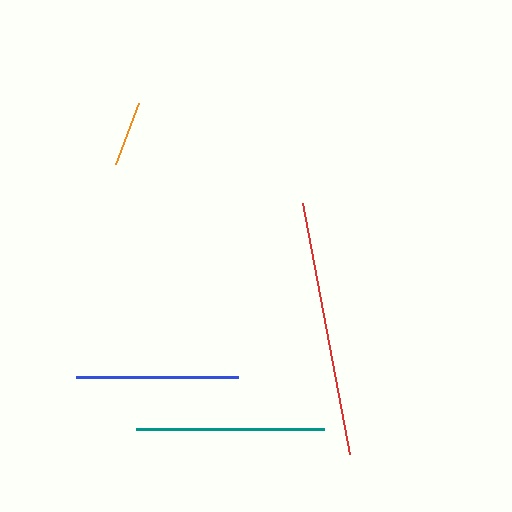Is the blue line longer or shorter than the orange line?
The blue line is longer than the orange line.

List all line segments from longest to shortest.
From longest to shortest: red, teal, blue, orange.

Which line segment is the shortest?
The orange line is the shortest at approximately 65 pixels.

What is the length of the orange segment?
The orange segment is approximately 65 pixels long.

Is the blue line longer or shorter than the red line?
The red line is longer than the blue line.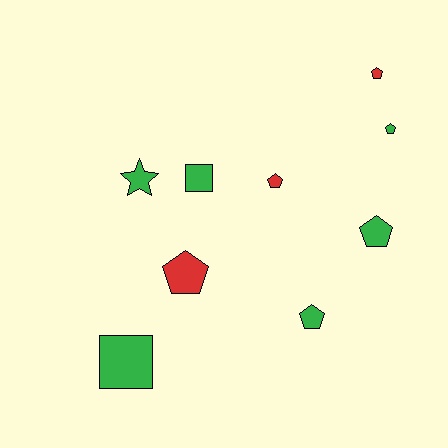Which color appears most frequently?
Green, with 6 objects.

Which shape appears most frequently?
Pentagon, with 6 objects.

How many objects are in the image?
There are 9 objects.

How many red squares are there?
There are no red squares.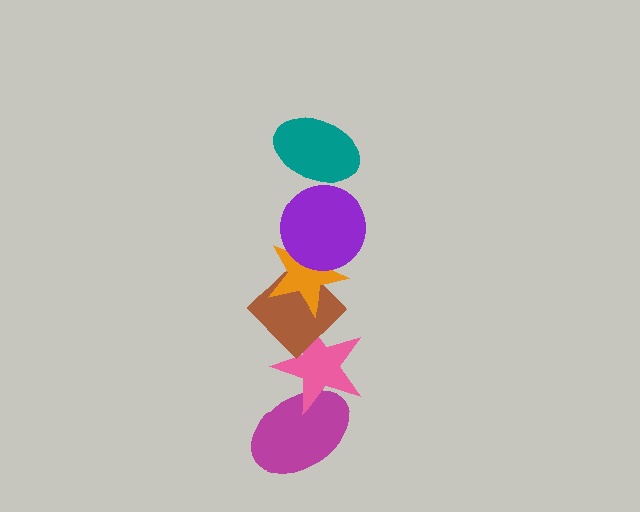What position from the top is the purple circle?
The purple circle is 2nd from the top.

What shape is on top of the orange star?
The purple circle is on top of the orange star.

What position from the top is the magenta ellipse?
The magenta ellipse is 6th from the top.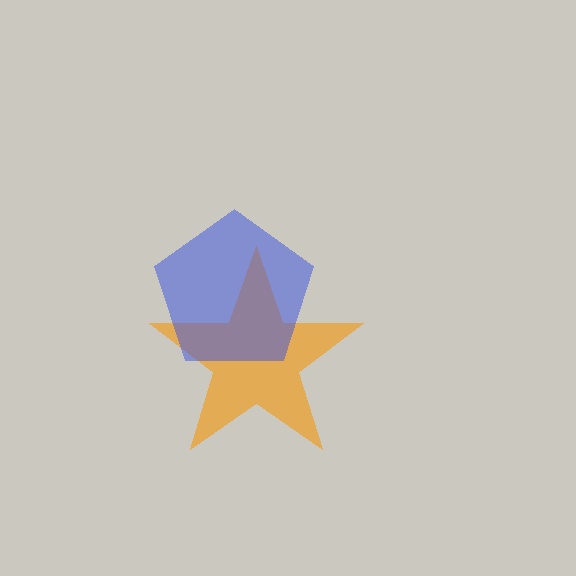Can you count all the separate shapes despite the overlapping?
Yes, there are 2 separate shapes.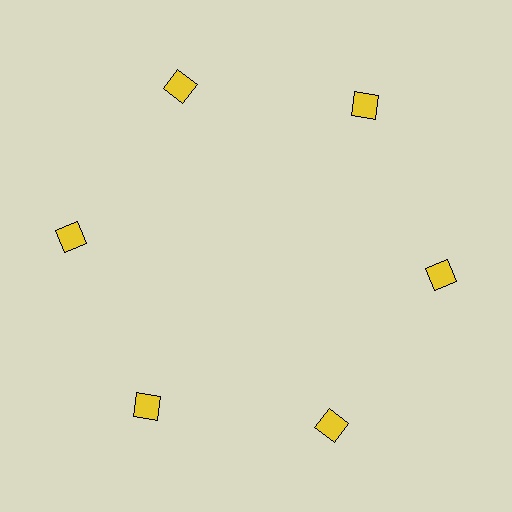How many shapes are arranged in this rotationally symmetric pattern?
There are 6 shapes, arranged in 6 groups of 1.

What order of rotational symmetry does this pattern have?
This pattern has 6-fold rotational symmetry.